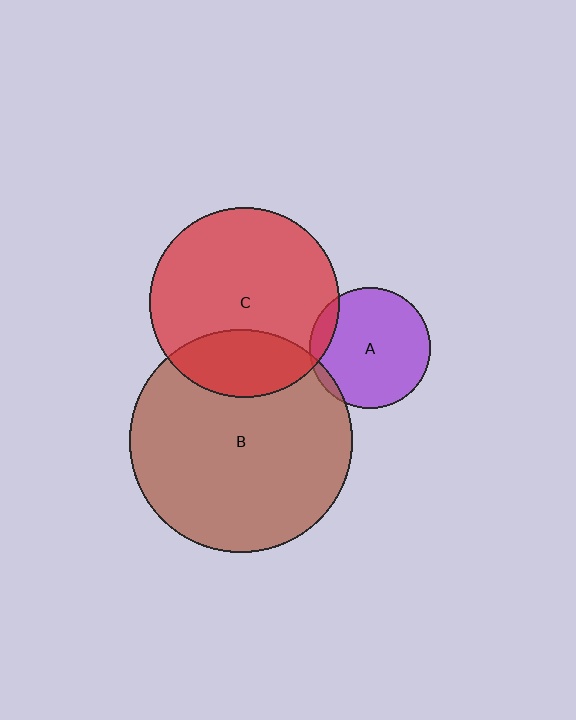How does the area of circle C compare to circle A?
Approximately 2.5 times.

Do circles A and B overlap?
Yes.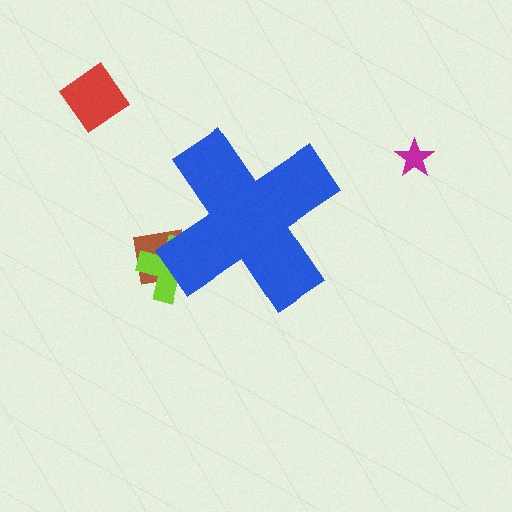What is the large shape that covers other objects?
A blue cross.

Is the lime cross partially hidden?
Yes, the lime cross is partially hidden behind the blue cross.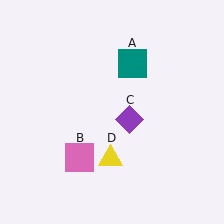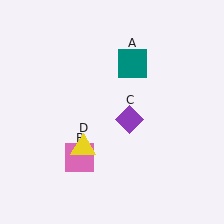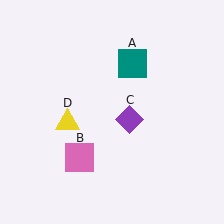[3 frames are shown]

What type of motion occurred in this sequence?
The yellow triangle (object D) rotated clockwise around the center of the scene.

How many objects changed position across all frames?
1 object changed position: yellow triangle (object D).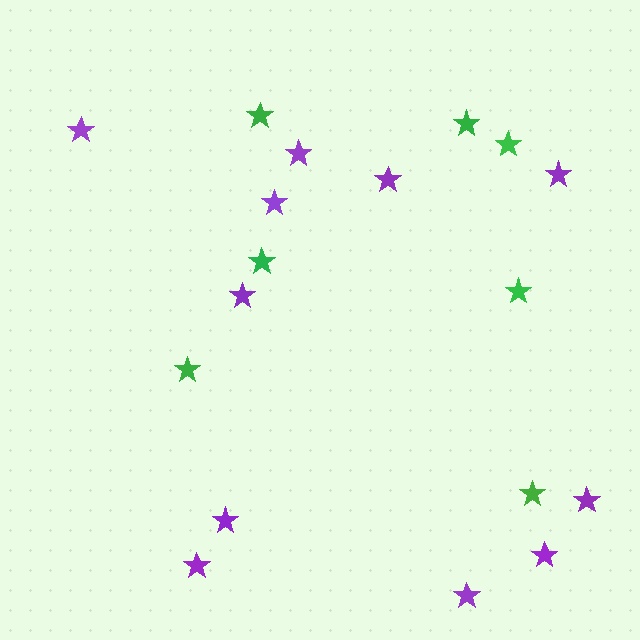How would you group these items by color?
There are 2 groups: one group of purple stars (11) and one group of green stars (7).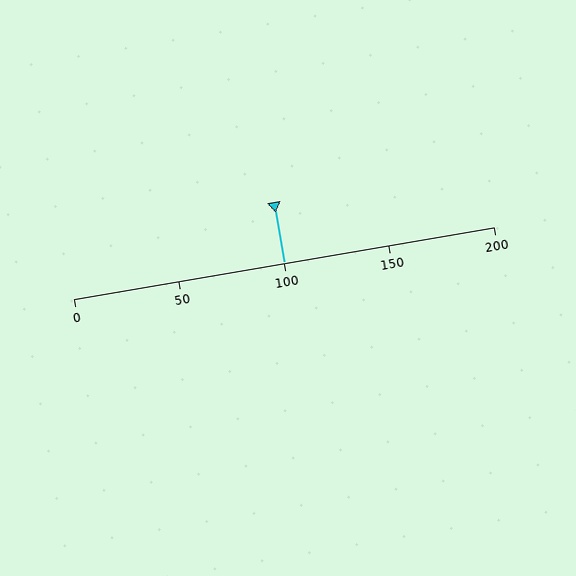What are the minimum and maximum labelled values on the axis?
The axis runs from 0 to 200.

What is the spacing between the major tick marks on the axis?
The major ticks are spaced 50 apart.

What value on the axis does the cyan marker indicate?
The marker indicates approximately 100.